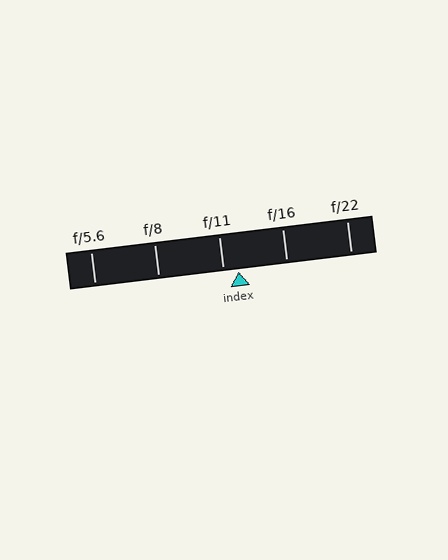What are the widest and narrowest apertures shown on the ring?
The widest aperture shown is f/5.6 and the narrowest is f/22.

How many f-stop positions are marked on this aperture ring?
There are 5 f-stop positions marked.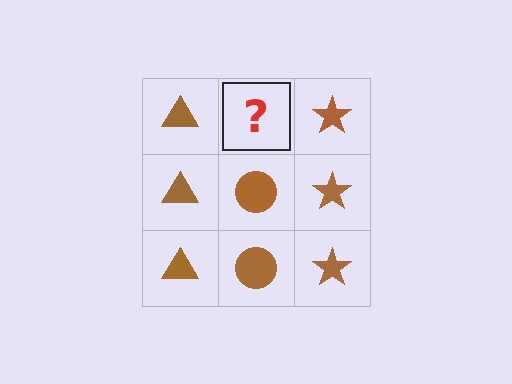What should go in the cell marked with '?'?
The missing cell should contain a brown circle.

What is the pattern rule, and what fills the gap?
The rule is that each column has a consistent shape. The gap should be filled with a brown circle.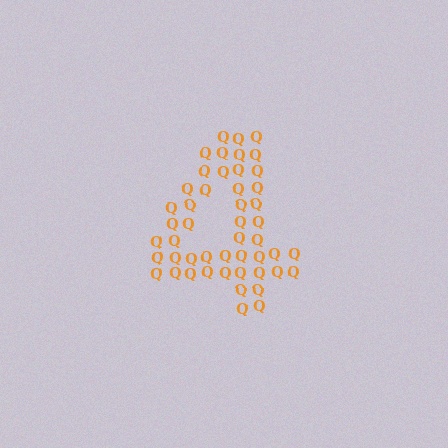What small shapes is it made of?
It is made of small letter Q's.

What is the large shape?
The large shape is the digit 4.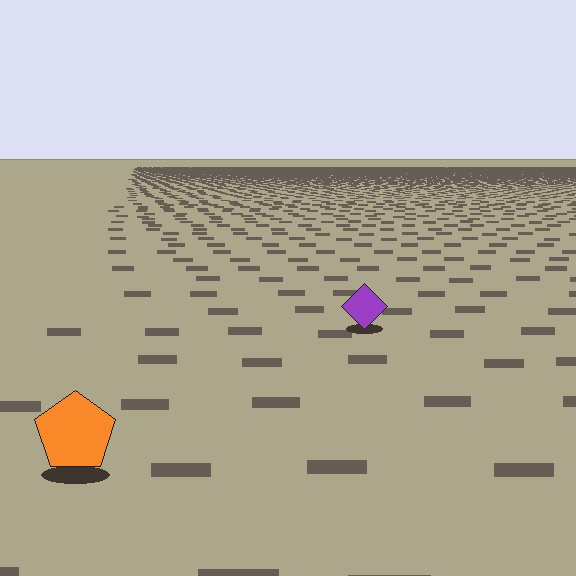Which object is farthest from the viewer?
The purple diamond is farthest from the viewer. It appears smaller and the ground texture around it is denser.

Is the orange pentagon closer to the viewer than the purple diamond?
Yes. The orange pentagon is closer — you can tell from the texture gradient: the ground texture is coarser near it.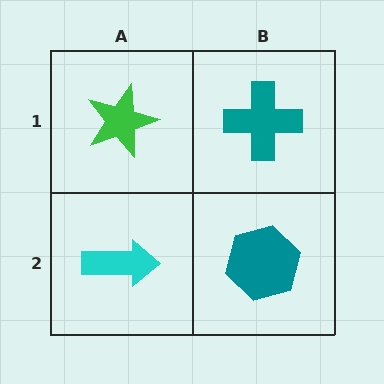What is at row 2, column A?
A cyan arrow.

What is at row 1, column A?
A green star.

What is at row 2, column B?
A teal hexagon.